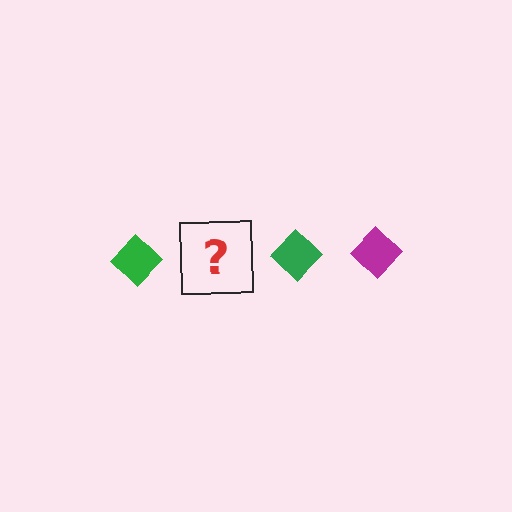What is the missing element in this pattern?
The missing element is a magenta diamond.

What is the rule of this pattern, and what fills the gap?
The rule is that the pattern cycles through green, magenta diamonds. The gap should be filled with a magenta diamond.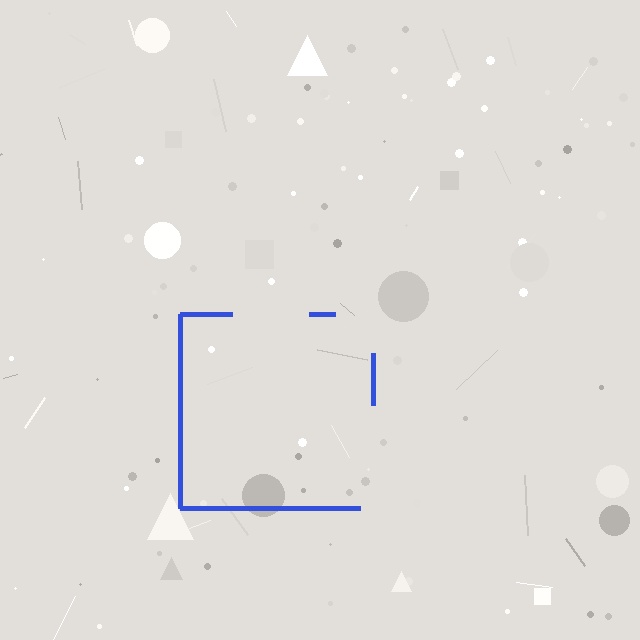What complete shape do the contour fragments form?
The contour fragments form a square.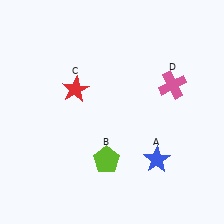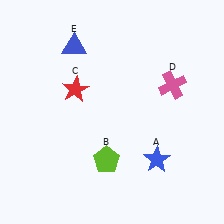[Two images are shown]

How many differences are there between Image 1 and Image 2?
There is 1 difference between the two images.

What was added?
A blue triangle (E) was added in Image 2.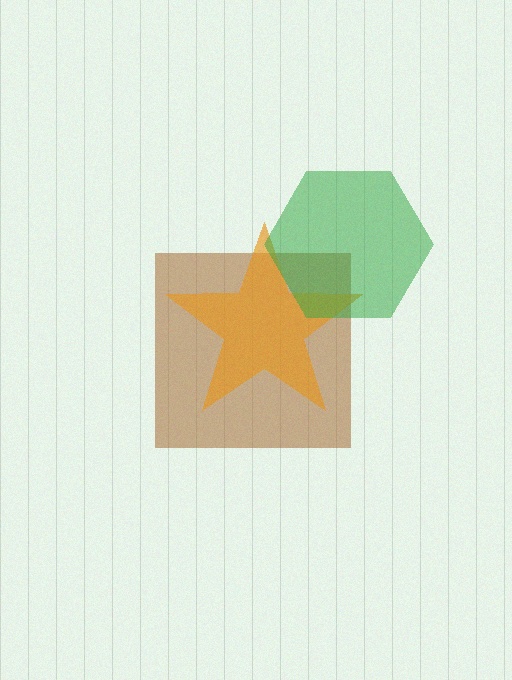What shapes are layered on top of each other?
The layered shapes are: a brown square, an orange star, a green hexagon.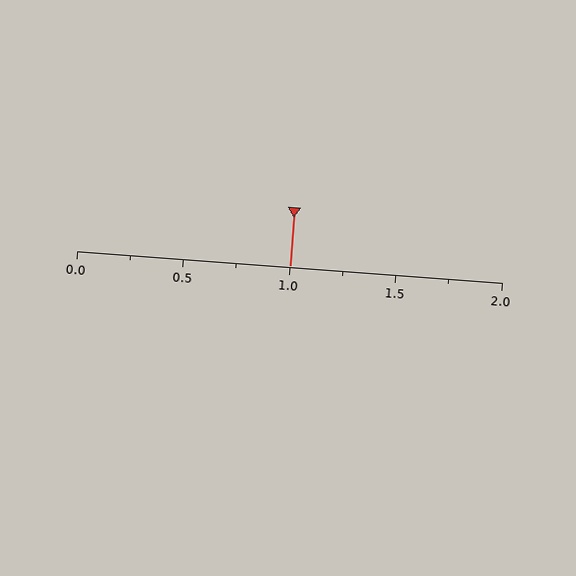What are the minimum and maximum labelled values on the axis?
The axis runs from 0.0 to 2.0.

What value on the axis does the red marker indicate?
The marker indicates approximately 1.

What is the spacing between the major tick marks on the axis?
The major ticks are spaced 0.5 apart.